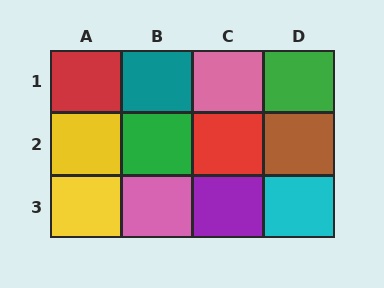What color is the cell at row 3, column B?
Pink.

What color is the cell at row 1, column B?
Teal.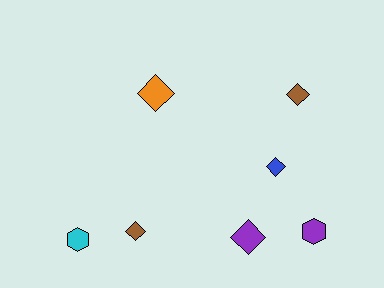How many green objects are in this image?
There are no green objects.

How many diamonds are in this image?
There are 5 diamonds.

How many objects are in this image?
There are 7 objects.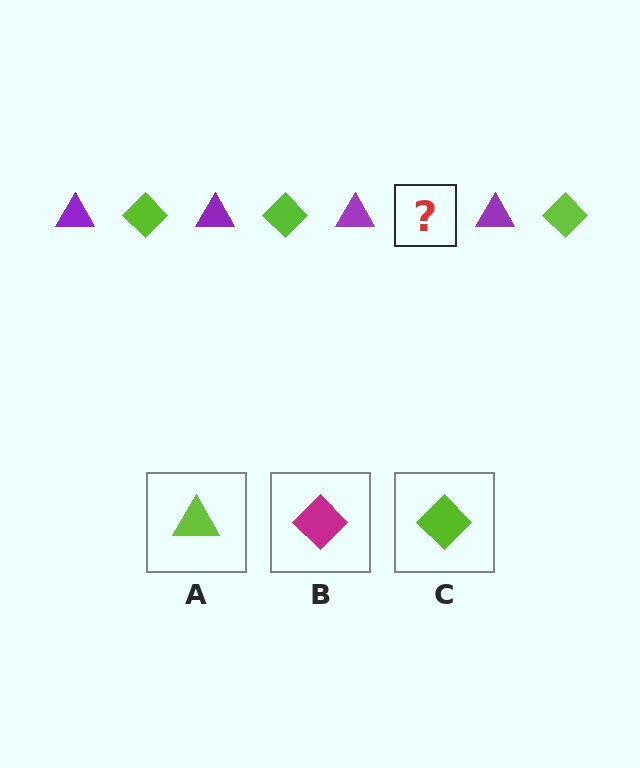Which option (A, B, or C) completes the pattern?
C.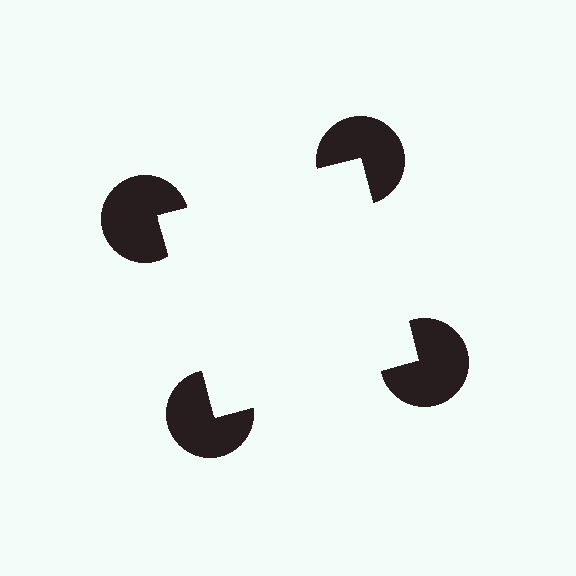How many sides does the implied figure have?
4 sides.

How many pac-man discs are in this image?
There are 4 — one at each vertex of the illusory square.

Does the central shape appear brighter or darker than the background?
It typically appears slightly brighter than the background, even though no actual brightness change is drawn.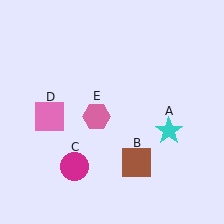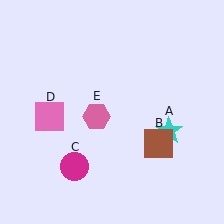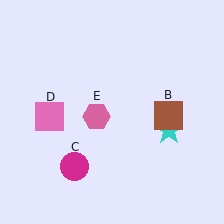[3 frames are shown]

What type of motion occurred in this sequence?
The brown square (object B) rotated counterclockwise around the center of the scene.